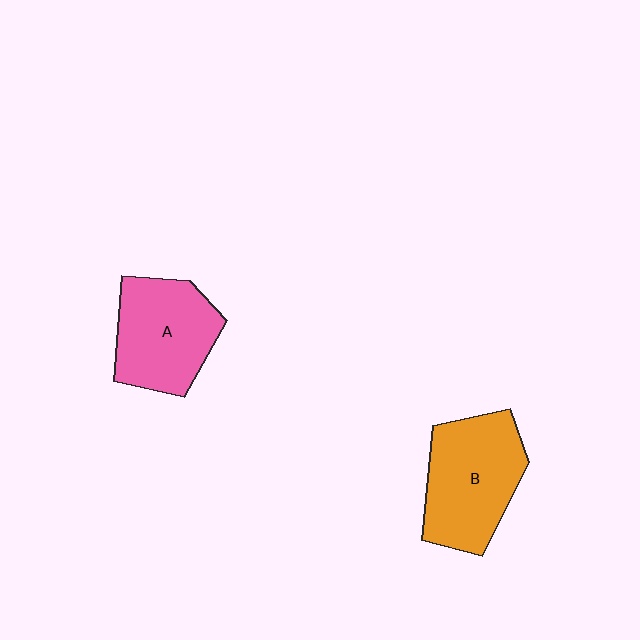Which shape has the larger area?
Shape B (orange).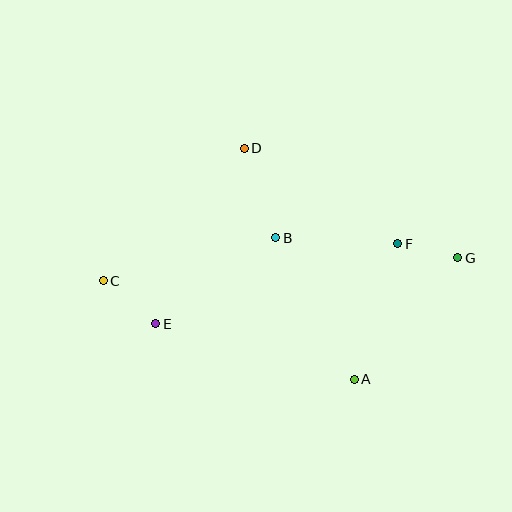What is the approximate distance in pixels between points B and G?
The distance between B and G is approximately 183 pixels.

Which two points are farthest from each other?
Points C and G are farthest from each other.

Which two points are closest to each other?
Points F and G are closest to each other.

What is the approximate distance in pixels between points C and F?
The distance between C and F is approximately 297 pixels.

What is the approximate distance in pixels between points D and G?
The distance between D and G is approximately 240 pixels.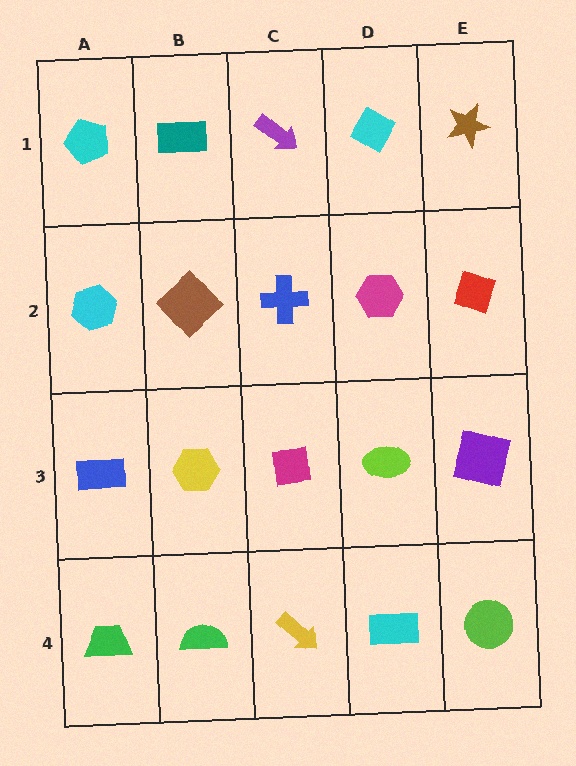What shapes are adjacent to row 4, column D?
A lime ellipse (row 3, column D), a yellow arrow (row 4, column C), a lime circle (row 4, column E).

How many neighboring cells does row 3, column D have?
4.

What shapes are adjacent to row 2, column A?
A cyan pentagon (row 1, column A), a blue rectangle (row 3, column A), a brown diamond (row 2, column B).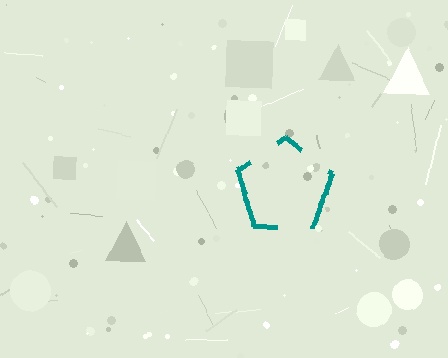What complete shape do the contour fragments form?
The contour fragments form a pentagon.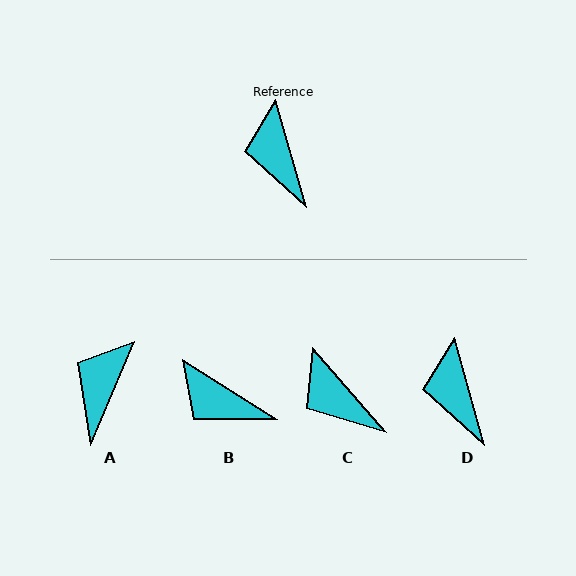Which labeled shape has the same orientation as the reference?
D.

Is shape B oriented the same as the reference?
No, it is off by about 42 degrees.